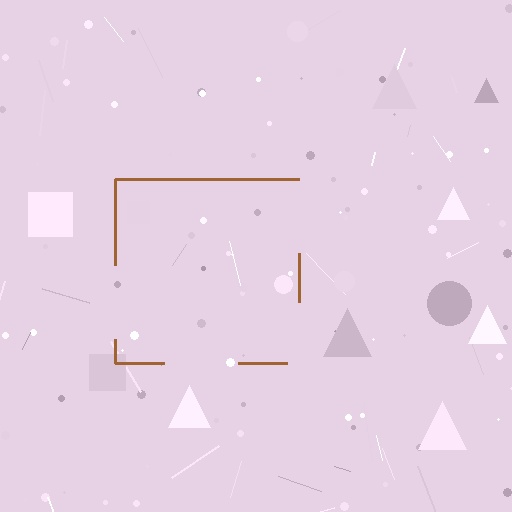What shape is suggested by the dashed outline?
The dashed outline suggests a square.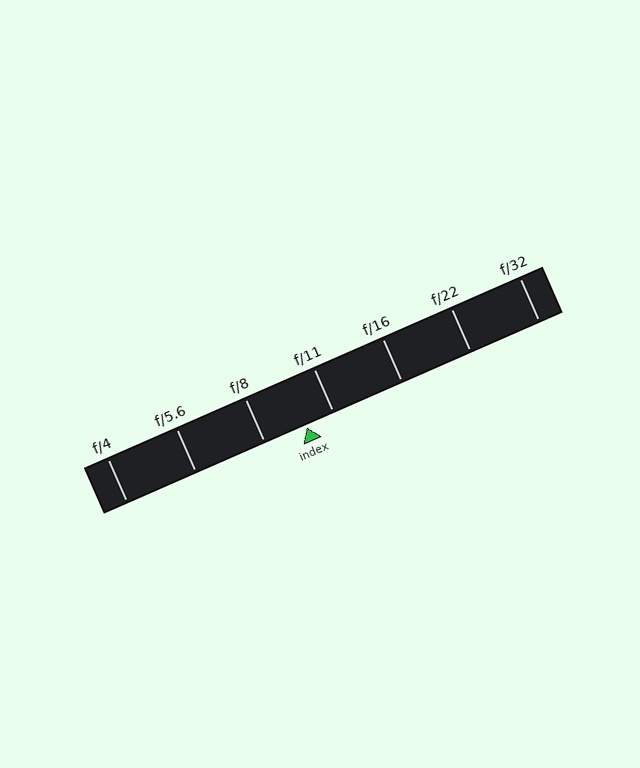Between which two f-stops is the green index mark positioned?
The index mark is between f/8 and f/11.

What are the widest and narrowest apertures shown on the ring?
The widest aperture shown is f/4 and the narrowest is f/32.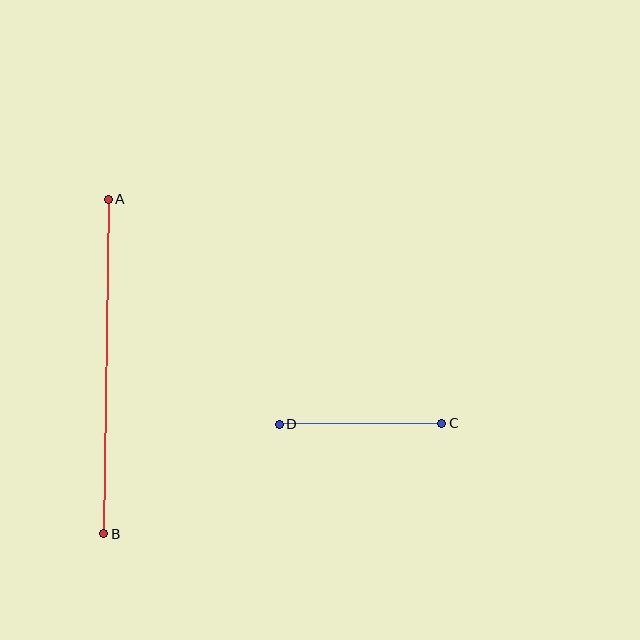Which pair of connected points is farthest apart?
Points A and B are farthest apart.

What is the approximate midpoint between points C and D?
The midpoint is at approximately (360, 424) pixels.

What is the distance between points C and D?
The distance is approximately 162 pixels.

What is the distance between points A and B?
The distance is approximately 335 pixels.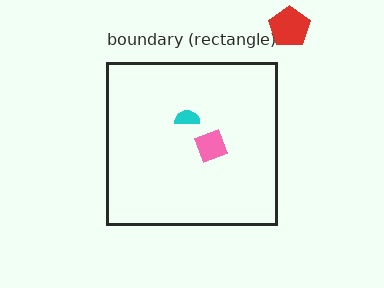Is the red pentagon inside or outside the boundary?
Outside.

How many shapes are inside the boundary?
2 inside, 1 outside.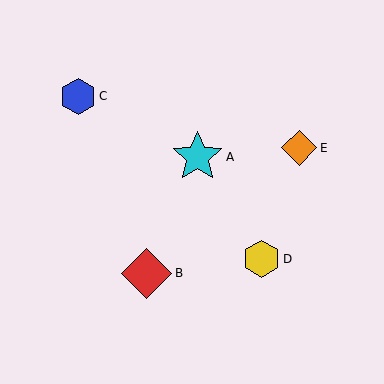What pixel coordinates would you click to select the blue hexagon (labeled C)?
Click at (78, 96) to select the blue hexagon C.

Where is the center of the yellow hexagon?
The center of the yellow hexagon is at (262, 259).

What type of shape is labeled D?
Shape D is a yellow hexagon.